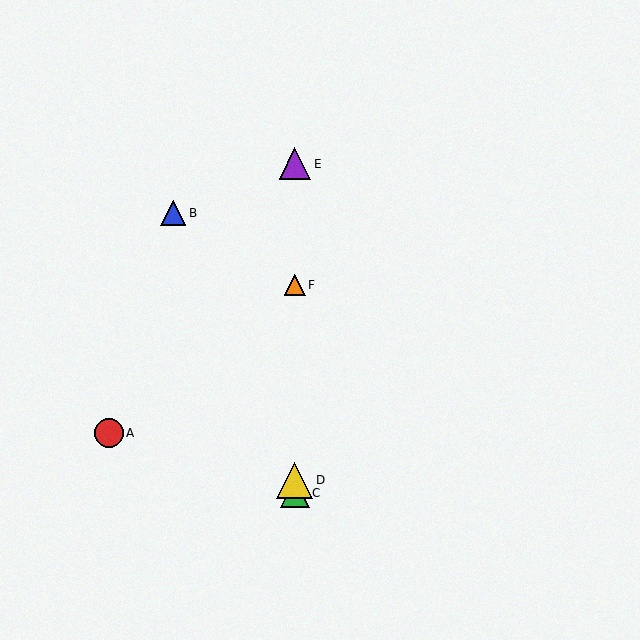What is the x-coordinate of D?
Object D is at x≈295.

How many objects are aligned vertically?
4 objects (C, D, E, F) are aligned vertically.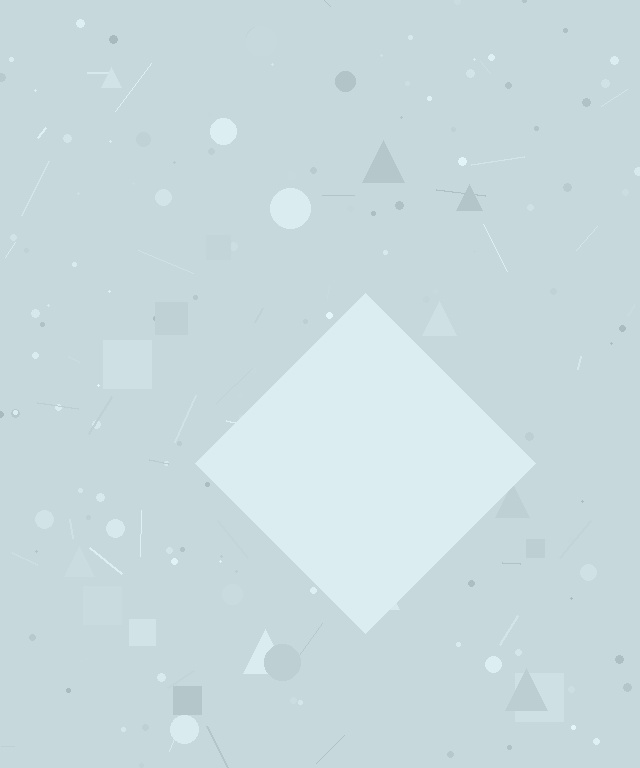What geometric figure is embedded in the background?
A diamond is embedded in the background.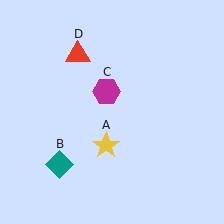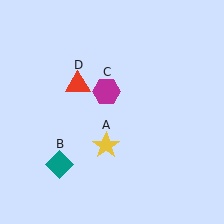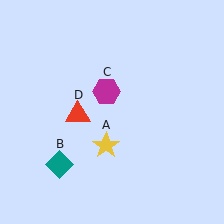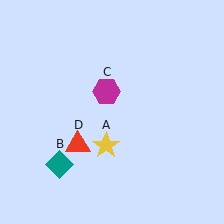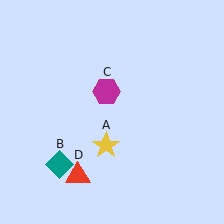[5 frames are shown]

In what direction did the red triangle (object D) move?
The red triangle (object D) moved down.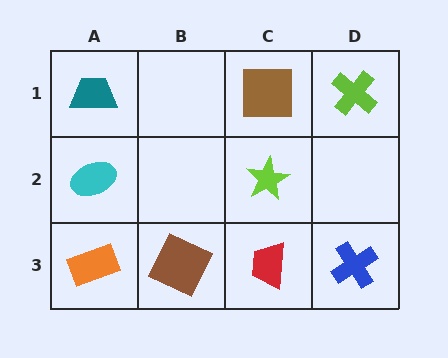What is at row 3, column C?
A red trapezoid.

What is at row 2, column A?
A cyan ellipse.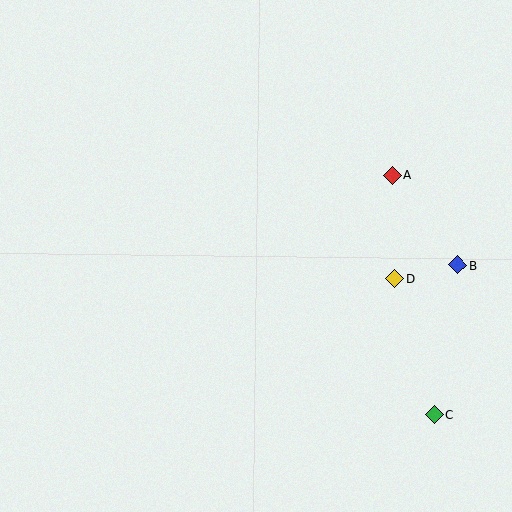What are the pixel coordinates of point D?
Point D is at (395, 279).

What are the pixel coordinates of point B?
Point B is at (457, 265).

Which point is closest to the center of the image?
Point D at (395, 279) is closest to the center.